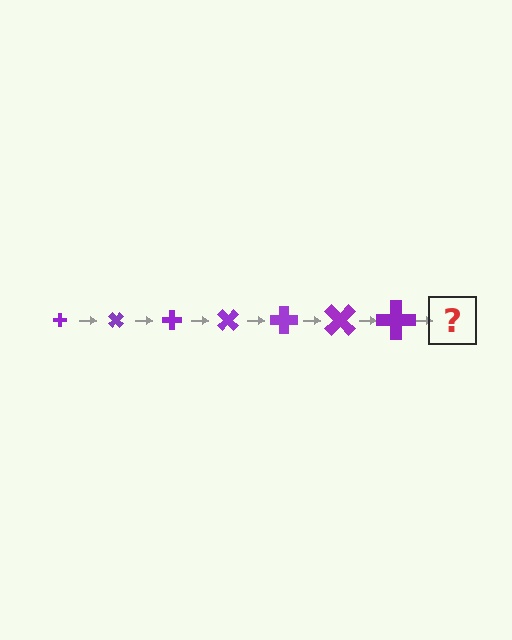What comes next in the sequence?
The next element should be a cross, larger than the previous one and rotated 315 degrees from the start.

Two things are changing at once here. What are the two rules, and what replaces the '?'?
The two rules are that the cross grows larger each step and it rotates 45 degrees each step. The '?' should be a cross, larger than the previous one and rotated 315 degrees from the start.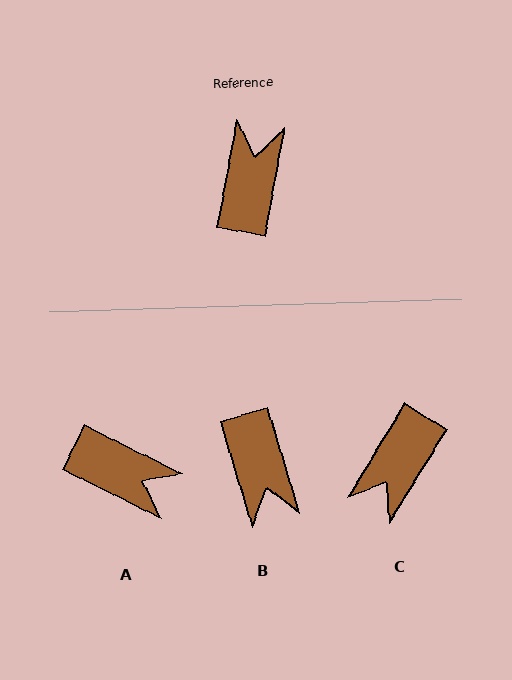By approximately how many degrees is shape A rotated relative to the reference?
Approximately 106 degrees clockwise.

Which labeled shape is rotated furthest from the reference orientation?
C, about 159 degrees away.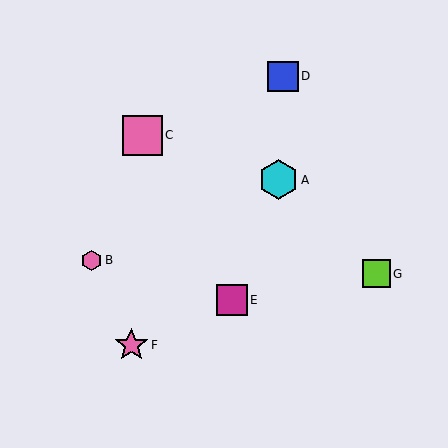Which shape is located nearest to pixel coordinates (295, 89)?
The blue square (labeled D) at (283, 76) is nearest to that location.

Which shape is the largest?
The pink square (labeled C) is the largest.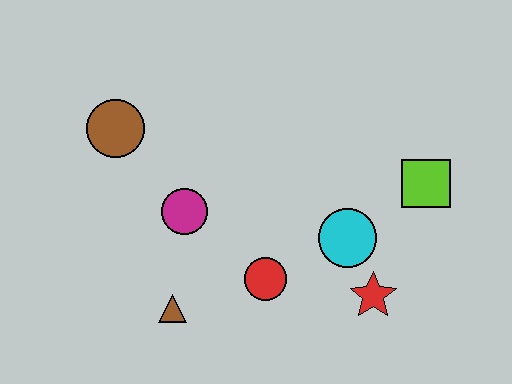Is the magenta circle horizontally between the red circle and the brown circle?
Yes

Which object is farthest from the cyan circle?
The brown circle is farthest from the cyan circle.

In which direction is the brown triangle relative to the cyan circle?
The brown triangle is to the left of the cyan circle.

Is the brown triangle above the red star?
No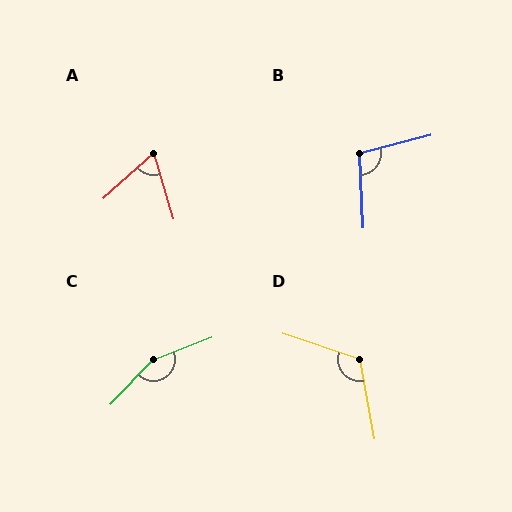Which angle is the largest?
C, at approximately 155 degrees.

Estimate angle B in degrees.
Approximately 102 degrees.